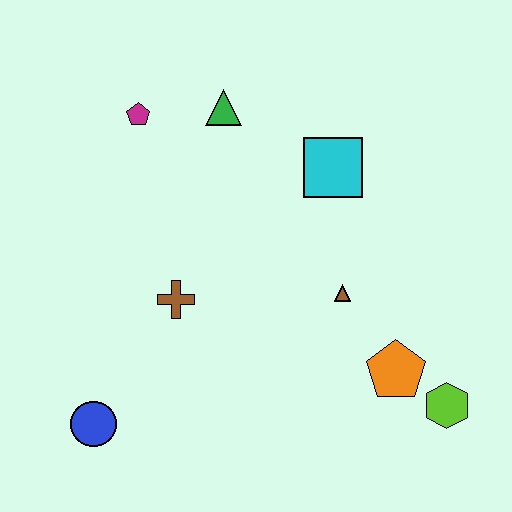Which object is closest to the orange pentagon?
The lime hexagon is closest to the orange pentagon.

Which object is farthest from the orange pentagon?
The magenta pentagon is farthest from the orange pentagon.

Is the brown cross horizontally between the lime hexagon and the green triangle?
No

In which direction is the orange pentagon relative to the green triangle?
The orange pentagon is below the green triangle.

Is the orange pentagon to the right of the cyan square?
Yes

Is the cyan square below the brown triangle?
No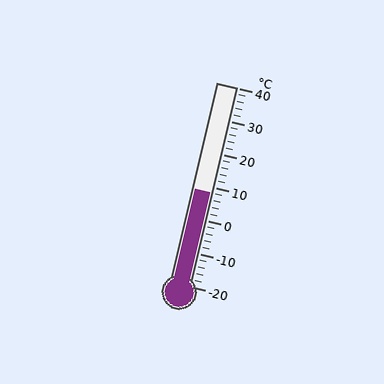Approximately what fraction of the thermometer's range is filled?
The thermometer is filled to approximately 45% of its range.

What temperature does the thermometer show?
The thermometer shows approximately 8°C.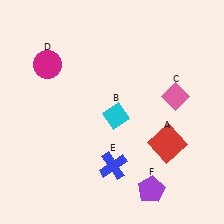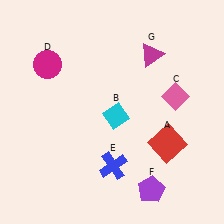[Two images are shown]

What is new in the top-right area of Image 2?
A magenta triangle (G) was added in the top-right area of Image 2.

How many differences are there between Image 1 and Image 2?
There is 1 difference between the two images.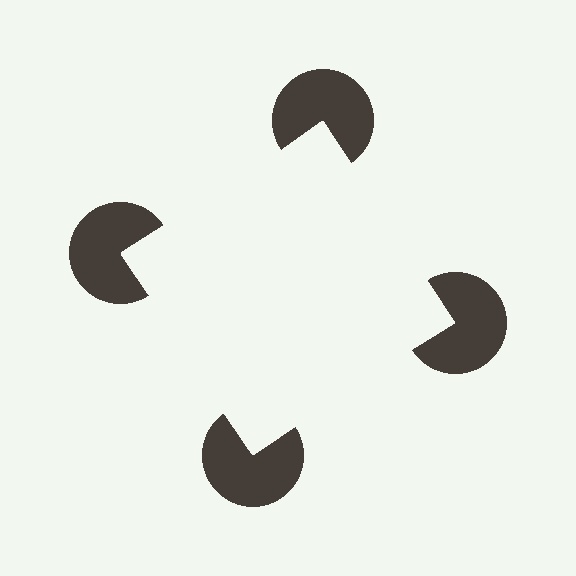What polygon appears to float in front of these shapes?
An illusory square — its edges are inferred from the aligned wedge cuts in the pac-man discs, not physically drawn.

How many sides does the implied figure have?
4 sides.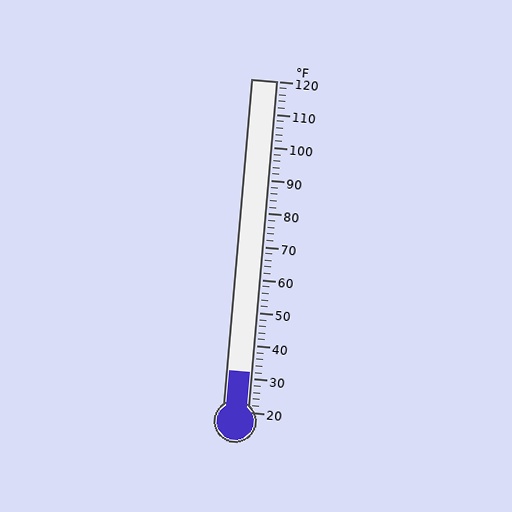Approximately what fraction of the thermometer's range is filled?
The thermometer is filled to approximately 10% of its range.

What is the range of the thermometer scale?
The thermometer scale ranges from 20°F to 120°F.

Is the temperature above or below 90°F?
The temperature is below 90°F.